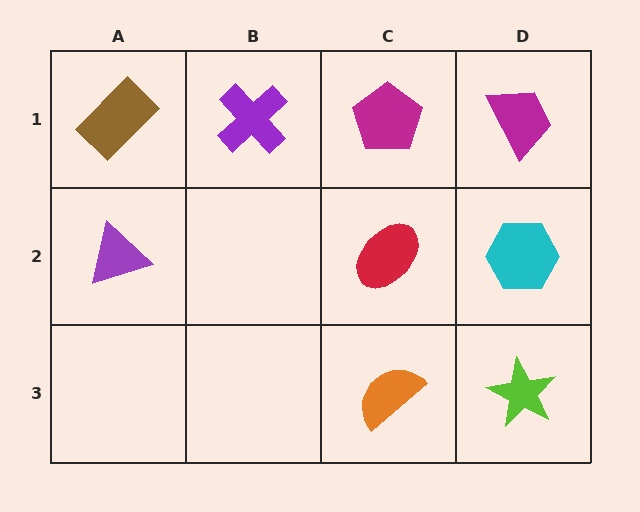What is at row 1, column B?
A purple cross.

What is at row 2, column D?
A cyan hexagon.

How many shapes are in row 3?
2 shapes.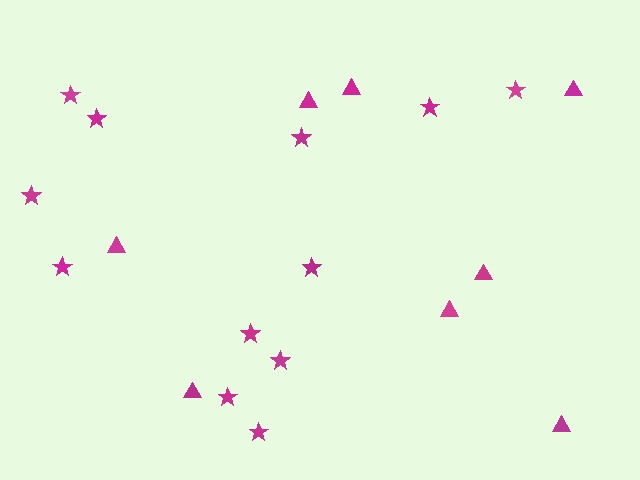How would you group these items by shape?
There are 2 groups: one group of triangles (8) and one group of stars (12).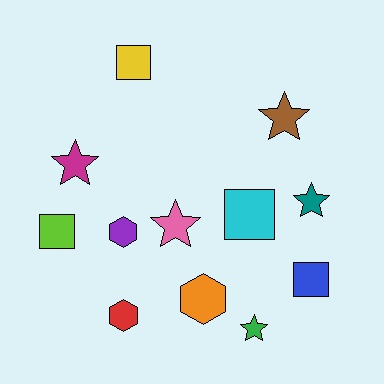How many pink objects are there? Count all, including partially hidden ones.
There is 1 pink object.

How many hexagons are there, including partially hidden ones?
There are 3 hexagons.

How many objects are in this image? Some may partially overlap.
There are 12 objects.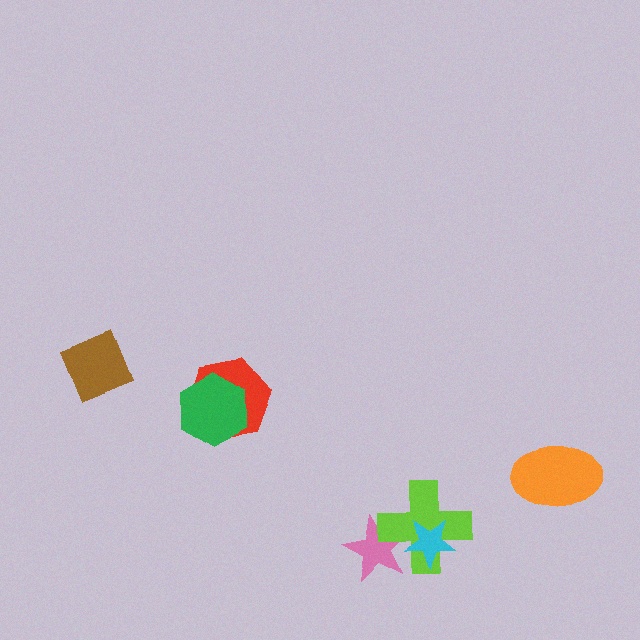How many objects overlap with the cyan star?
2 objects overlap with the cyan star.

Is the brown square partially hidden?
No, no other shape covers it.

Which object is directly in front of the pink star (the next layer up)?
The lime cross is directly in front of the pink star.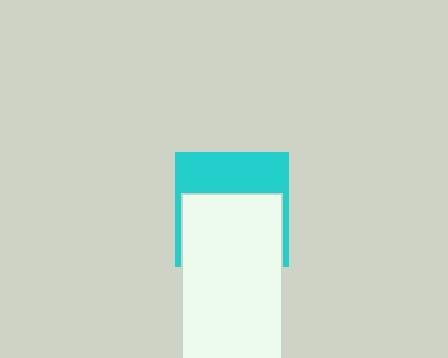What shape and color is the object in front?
The object in front is a white rectangle.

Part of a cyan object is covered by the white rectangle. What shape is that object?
It is a square.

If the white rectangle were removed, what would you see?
You would see the complete cyan square.